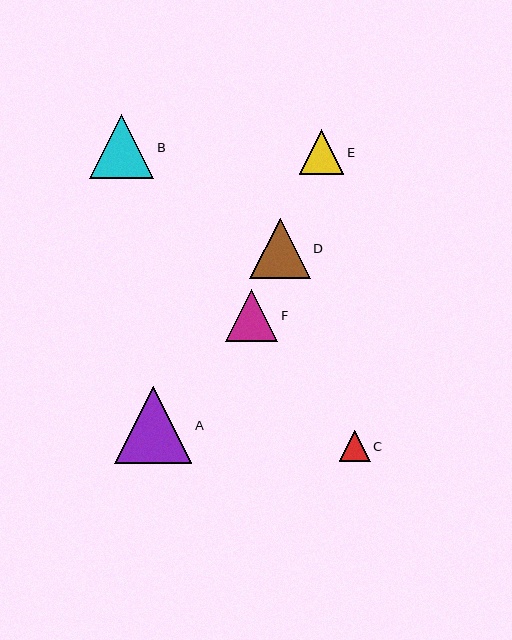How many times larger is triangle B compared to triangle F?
Triangle B is approximately 1.2 times the size of triangle F.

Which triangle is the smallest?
Triangle C is the smallest with a size of approximately 31 pixels.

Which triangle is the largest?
Triangle A is the largest with a size of approximately 77 pixels.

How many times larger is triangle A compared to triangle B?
Triangle A is approximately 1.2 times the size of triangle B.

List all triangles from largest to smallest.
From largest to smallest: A, B, D, F, E, C.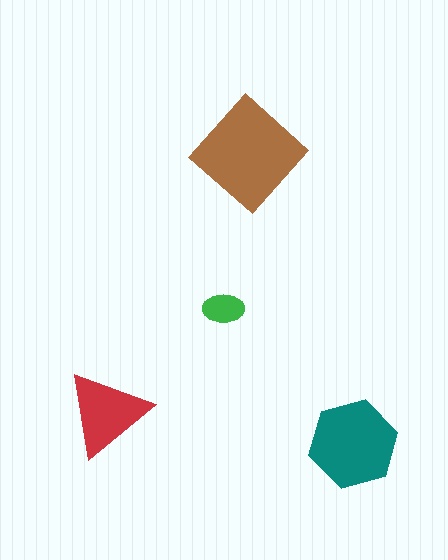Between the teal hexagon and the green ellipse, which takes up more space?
The teal hexagon.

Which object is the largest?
The brown diamond.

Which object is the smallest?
The green ellipse.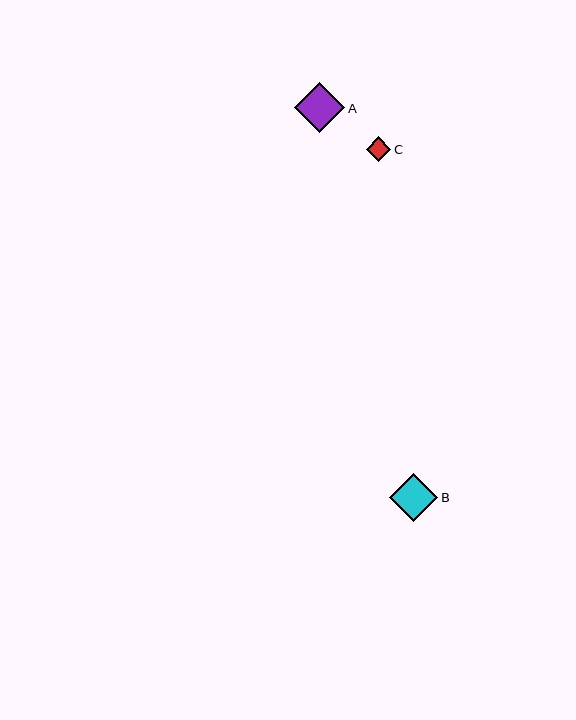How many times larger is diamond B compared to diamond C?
Diamond B is approximately 2.0 times the size of diamond C.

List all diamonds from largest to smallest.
From largest to smallest: A, B, C.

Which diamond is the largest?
Diamond A is the largest with a size of approximately 50 pixels.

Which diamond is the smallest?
Diamond C is the smallest with a size of approximately 24 pixels.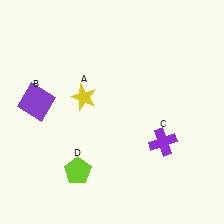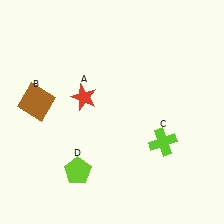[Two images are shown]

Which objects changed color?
A changed from yellow to red. B changed from purple to brown. C changed from purple to lime.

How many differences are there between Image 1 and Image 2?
There are 3 differences between the two images.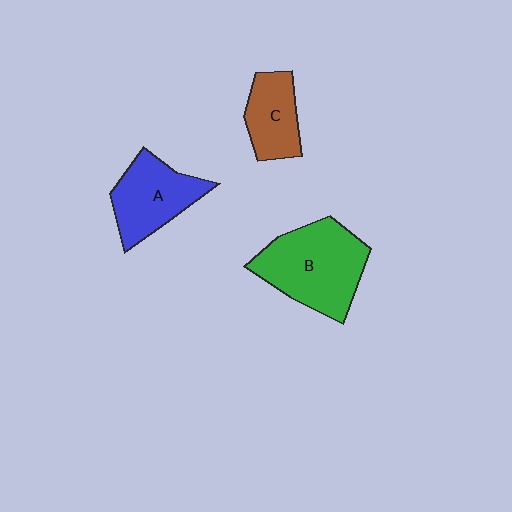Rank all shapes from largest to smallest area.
From largest to smallest: B (green), A (blue), C (brown).